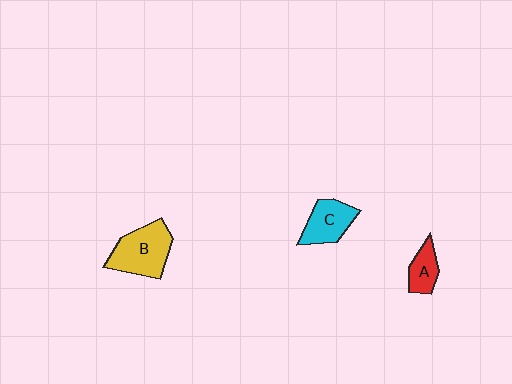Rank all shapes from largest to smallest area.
From largest to smallest: B (yellow), C (cyan), A (red).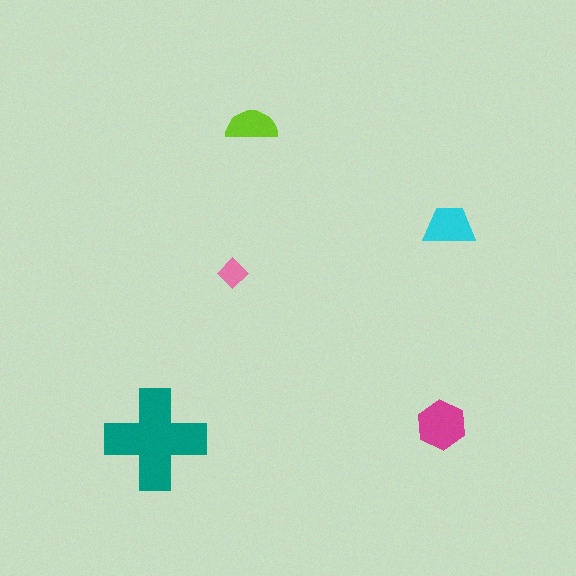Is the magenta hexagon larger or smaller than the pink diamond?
Larger.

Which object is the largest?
The teal cross.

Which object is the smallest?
The pink diamond.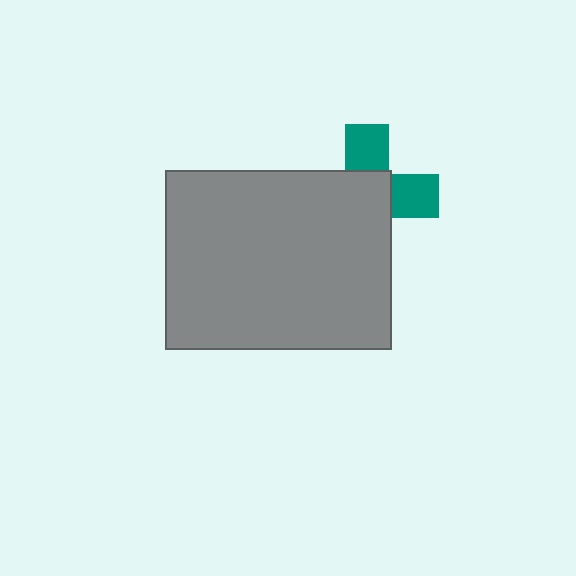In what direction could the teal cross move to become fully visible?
The teal cross could move toward the upper-right. That would shift it out from behind the gray rectangle entirely.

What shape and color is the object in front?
The object in front is a gray rectangle.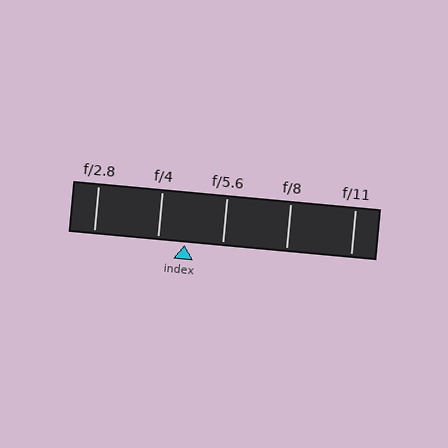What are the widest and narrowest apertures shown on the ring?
The widest aperture shown is f/2.8 and the narrowest is f/11.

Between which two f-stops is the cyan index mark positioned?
The index mark is between f/4 and f/5.6.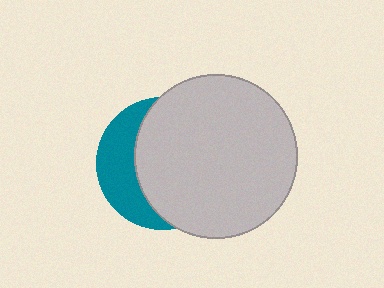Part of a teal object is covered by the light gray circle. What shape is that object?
It is a circle.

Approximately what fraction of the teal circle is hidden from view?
Roughly 67% of the teal circle is hidden behind the light gray circle.